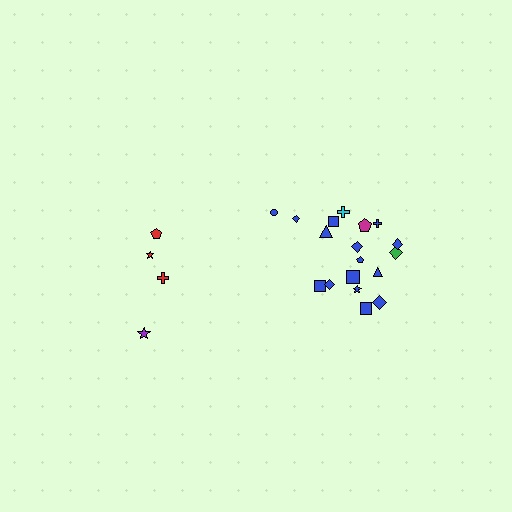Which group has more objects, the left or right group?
The right group.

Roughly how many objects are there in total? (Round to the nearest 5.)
Roughly 20 objects in total.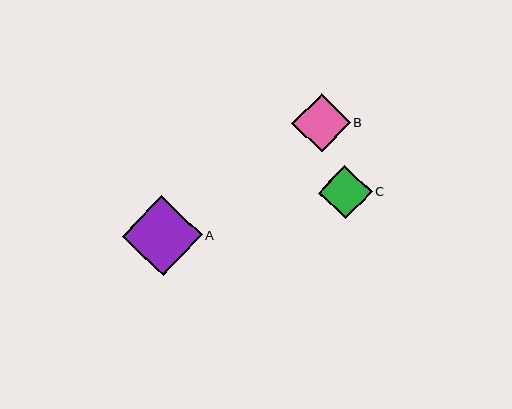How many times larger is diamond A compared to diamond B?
Diamond A is approximately 1.4 times the size of diamond B.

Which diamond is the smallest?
Diamond C is the smallest with a size of approximately 54 pixels.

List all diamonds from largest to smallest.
From largest to smallest: A, B, C.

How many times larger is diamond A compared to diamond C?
Diamond A is approximately 1.5 times the size of diamond C.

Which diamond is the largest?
Diamond A is the largest with a size of approximately 80 pixels.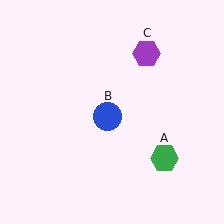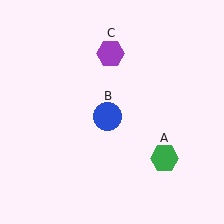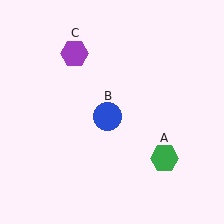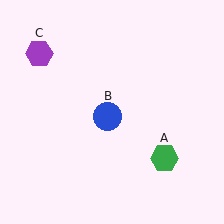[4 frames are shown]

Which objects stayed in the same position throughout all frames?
Green hexagon (object A) and blue circle (object B) remained stationary.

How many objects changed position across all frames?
1 object changed position: purple hexagon (object C).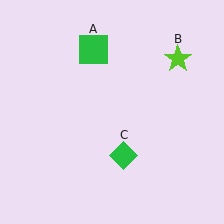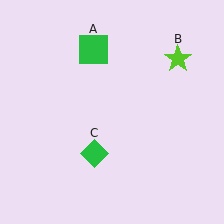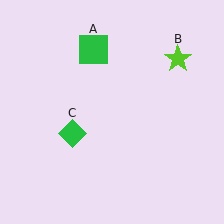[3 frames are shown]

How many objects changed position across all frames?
1 object changed position: green diamond (object C).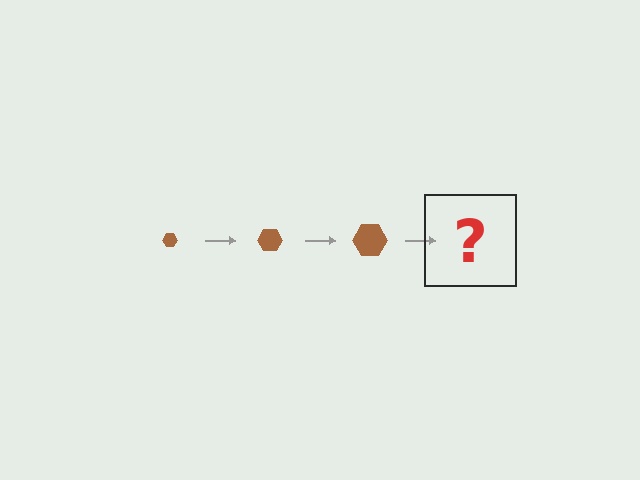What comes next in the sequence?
The next element should be a brown hexagon, larger than the previous one.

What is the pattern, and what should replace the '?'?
The pattern is that the hexagon gets progressively larger each step. The '?' should be a brown hexagon, larger than the previous one.